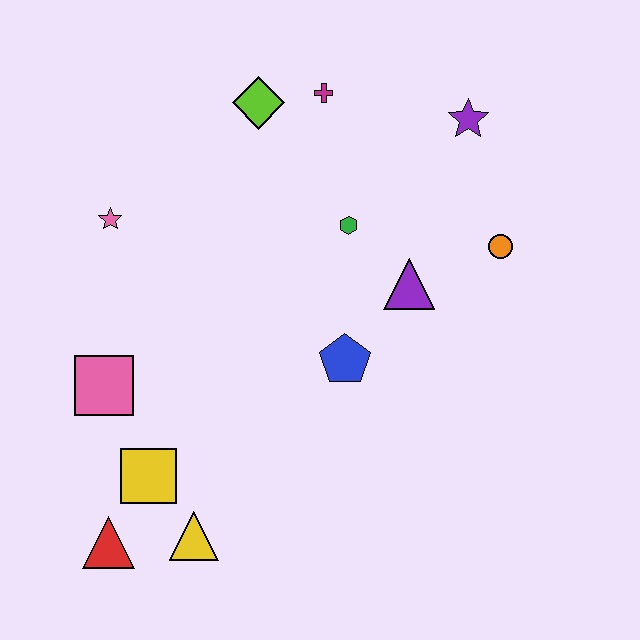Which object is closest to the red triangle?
The yellow square is closest to the red triangle.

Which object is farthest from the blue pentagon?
The red triangle is farthest from the blue pentagon.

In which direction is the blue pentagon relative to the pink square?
The blue pentagon is to the right of the pink square.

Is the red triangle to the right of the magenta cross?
No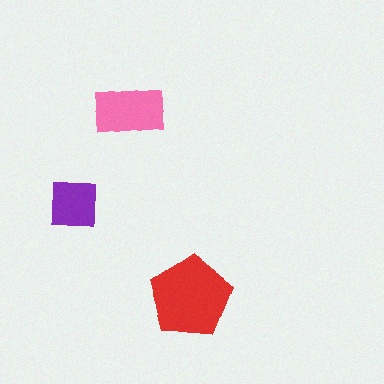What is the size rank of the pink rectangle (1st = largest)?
2nd.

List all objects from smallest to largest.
The purple square, the pink rectangle, the red pentagon.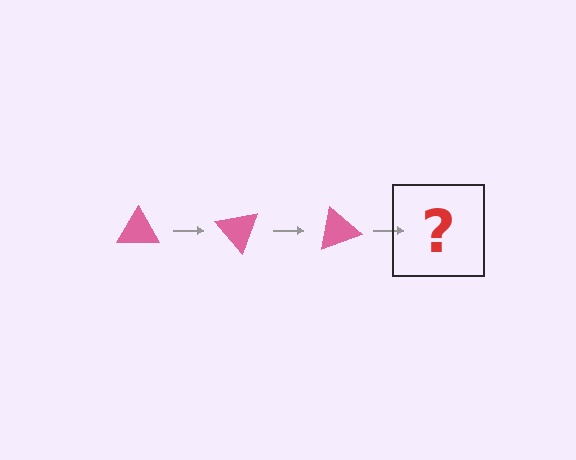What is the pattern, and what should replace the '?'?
The pattern is that the triangle rotates 50 degrees each step. The '?' should be a pink triangle rotated 150 degrees.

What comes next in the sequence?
The next element should be a pink triangle rotated 150 degrees.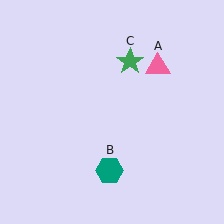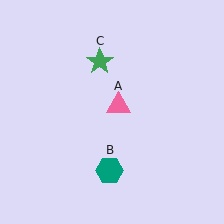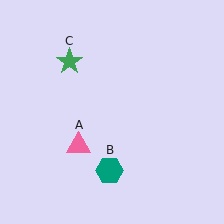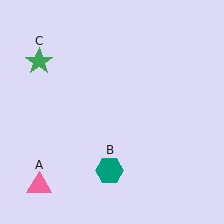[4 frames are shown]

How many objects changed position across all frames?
2 objects changed position: pink triangle (object A), green star (object C).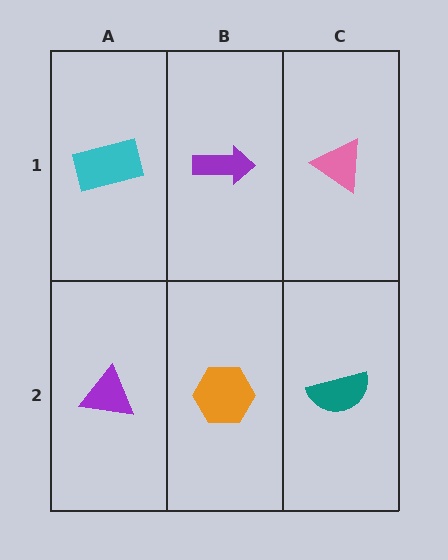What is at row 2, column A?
A purple triangle.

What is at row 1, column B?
A purple arrow.